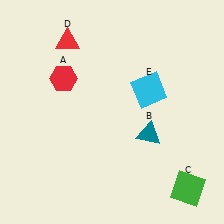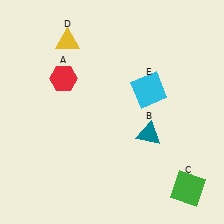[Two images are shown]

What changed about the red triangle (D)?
In Image 1, D is red. In Image 2, it changed to yellow.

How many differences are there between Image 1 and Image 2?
There is 1 difference between the two images.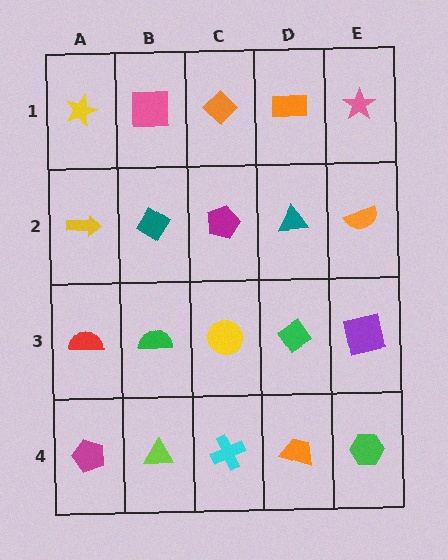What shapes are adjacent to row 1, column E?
An orange semicircle (row 2, column E), an orange rectangle (row 1, column D).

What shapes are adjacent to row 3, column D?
A teal triangle (row 2, column D), an orange trapezoid (row 4, column D), a yellow circle (row 3, column C), a purple square (row 3, column E).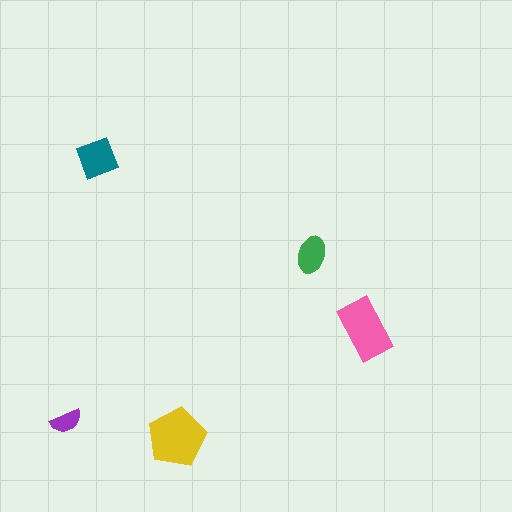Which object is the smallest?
The purple semicircle.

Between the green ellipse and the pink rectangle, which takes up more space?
The pink rectangle.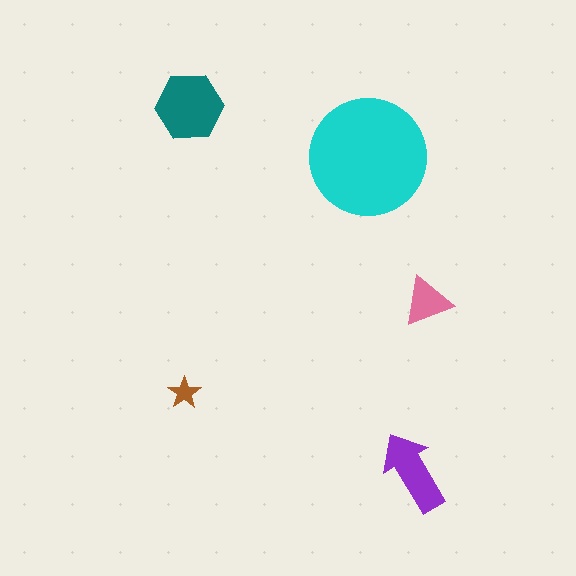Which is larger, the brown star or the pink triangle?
The pink triangle.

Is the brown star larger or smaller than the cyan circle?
Smaller.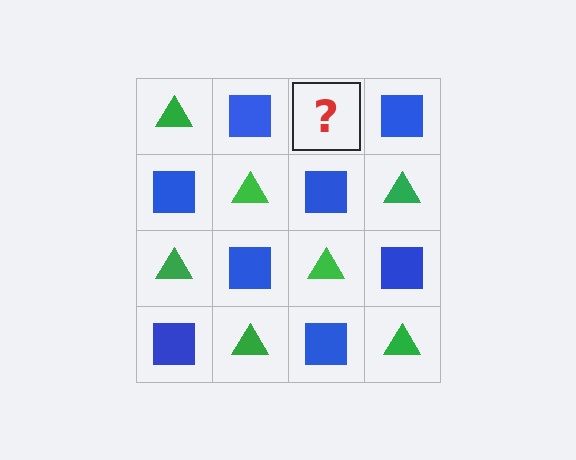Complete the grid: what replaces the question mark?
The question mark should be replaced with a green triangle.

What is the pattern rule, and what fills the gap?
The rule is that it alternates green triangle and blue square in a checkerboard pattern. The gap should be filled with a green triangle.